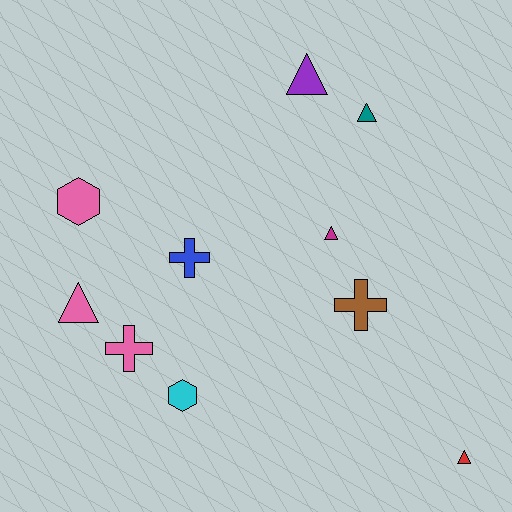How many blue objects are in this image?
There is 1 blue object.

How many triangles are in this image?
There are 5 triangles.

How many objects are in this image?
There are 10 objects.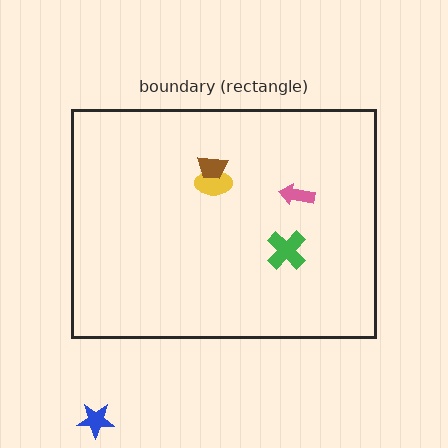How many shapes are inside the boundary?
4 inside, 1 outside.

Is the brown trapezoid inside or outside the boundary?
Inside.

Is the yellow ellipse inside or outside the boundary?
Inside.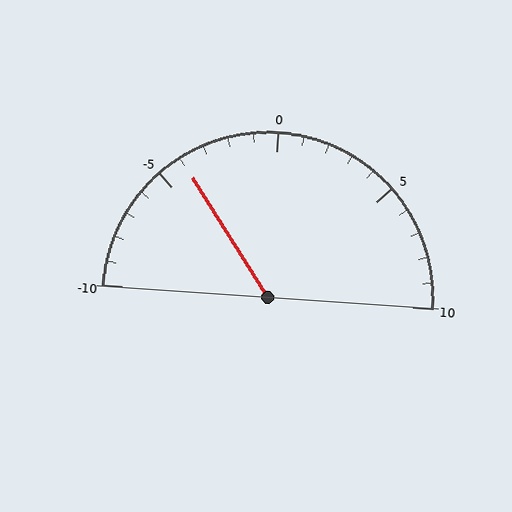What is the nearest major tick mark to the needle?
The nearest major tick mark is -5.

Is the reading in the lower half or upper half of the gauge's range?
The reading is in the lower half of the range (-10 to 10).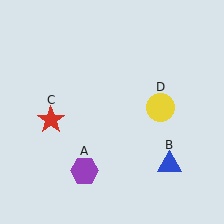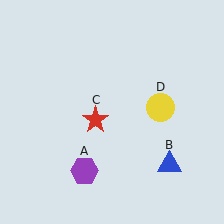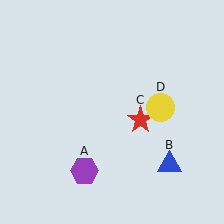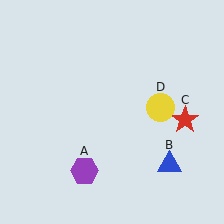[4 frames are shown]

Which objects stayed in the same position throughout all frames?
Purple hexagon (object A) and blue triangle (object B) and yellow circle (object D) remained stationary.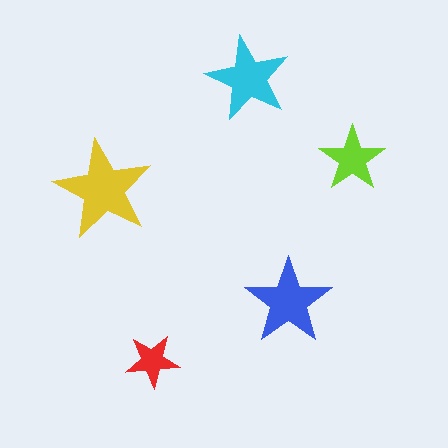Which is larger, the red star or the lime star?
The lime one.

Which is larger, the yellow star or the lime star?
The yellow one.